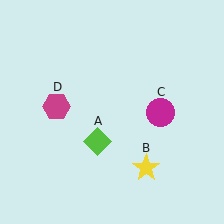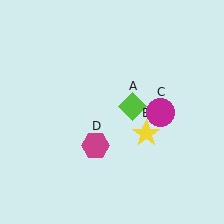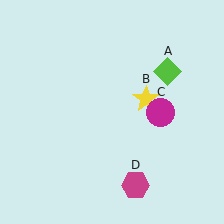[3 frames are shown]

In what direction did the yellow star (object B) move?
The yellow star (object B) moved up.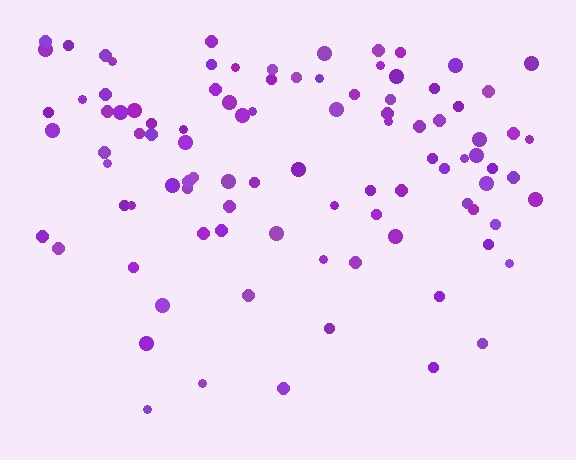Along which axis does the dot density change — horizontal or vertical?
Vertical.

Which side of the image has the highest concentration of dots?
The top.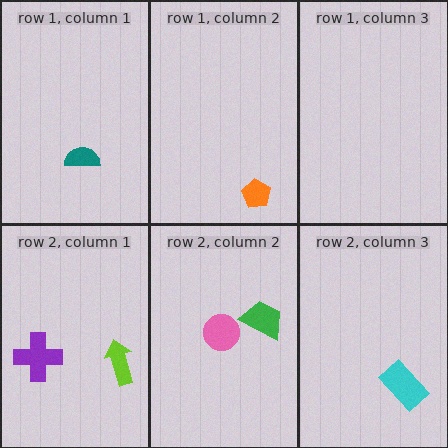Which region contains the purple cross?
The row 2, column 1 region.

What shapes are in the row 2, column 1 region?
The lime arrow, the purple cross.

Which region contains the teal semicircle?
The row 1, column 1 region.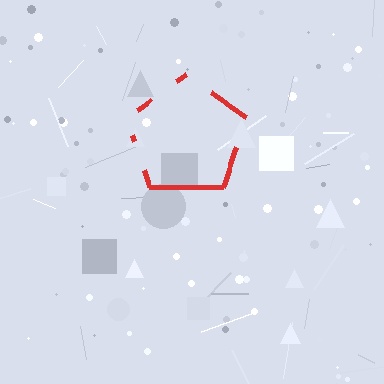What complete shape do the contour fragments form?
The contour fragments form a pentagon.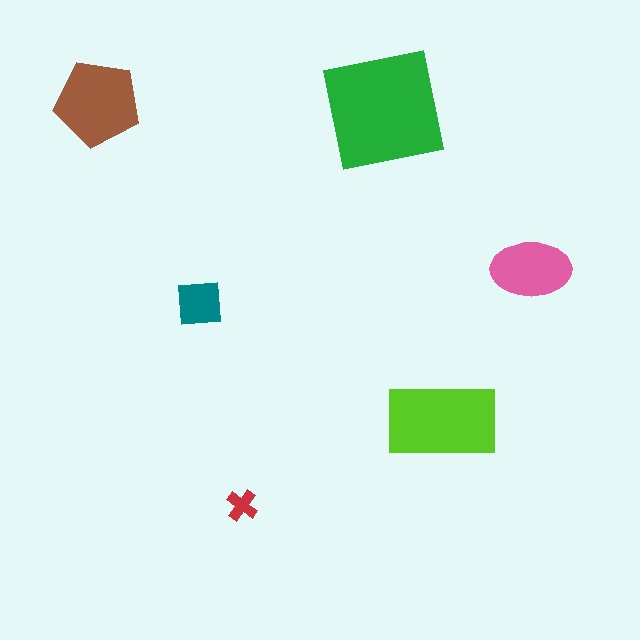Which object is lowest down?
The red cross is bottommost.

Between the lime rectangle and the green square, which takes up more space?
The green square.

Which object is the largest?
The green square.